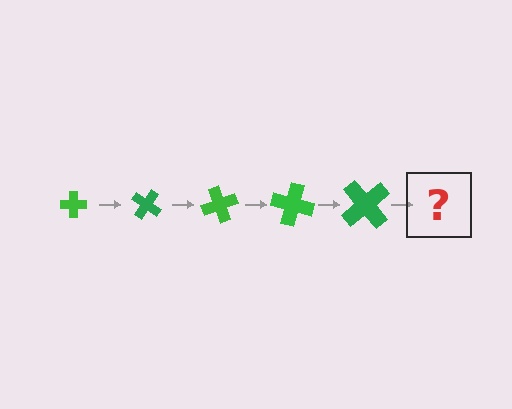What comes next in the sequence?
The next element should be a cross, larger than the previous one and rotated 175 degrees from the start.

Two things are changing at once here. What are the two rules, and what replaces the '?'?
The two rules are that the cross grows larger each step and it rotates 35 degrees each step. The '?' should be a cross, larger than the previous one and rotated 175 degrees from the start.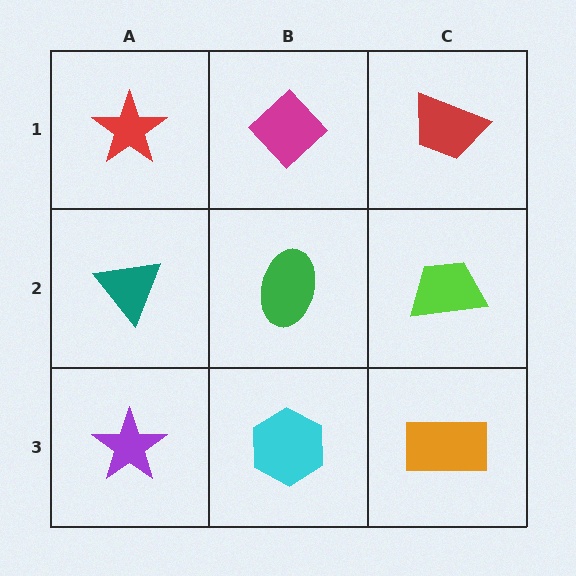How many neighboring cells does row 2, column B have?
4.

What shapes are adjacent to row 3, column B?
A green ellipse (row 2, column B), a purple star (row 3, column A), an orange rectangle (row 3, column C).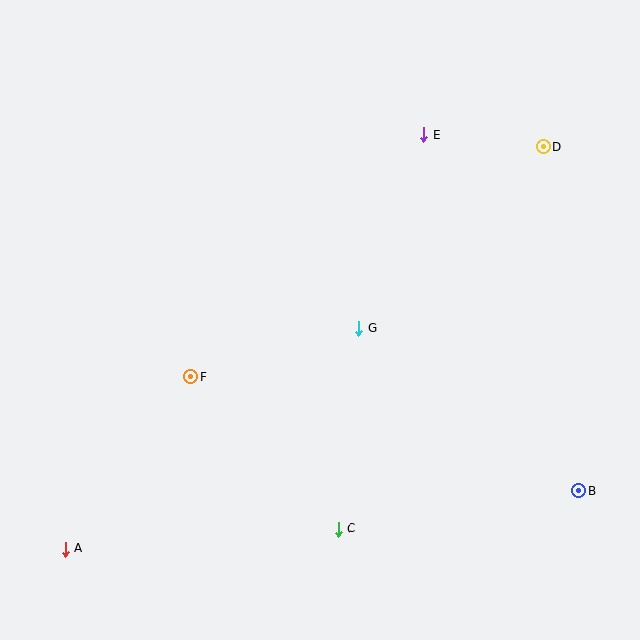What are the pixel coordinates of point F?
Point F is at (191, 377).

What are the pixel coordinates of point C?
Point C is at (338, 529).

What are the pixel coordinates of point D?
Point D is at (543, 147).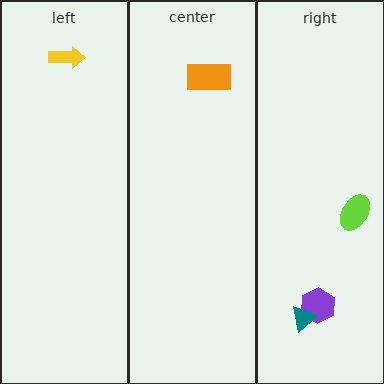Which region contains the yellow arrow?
The left region.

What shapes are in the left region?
The yellow arrow.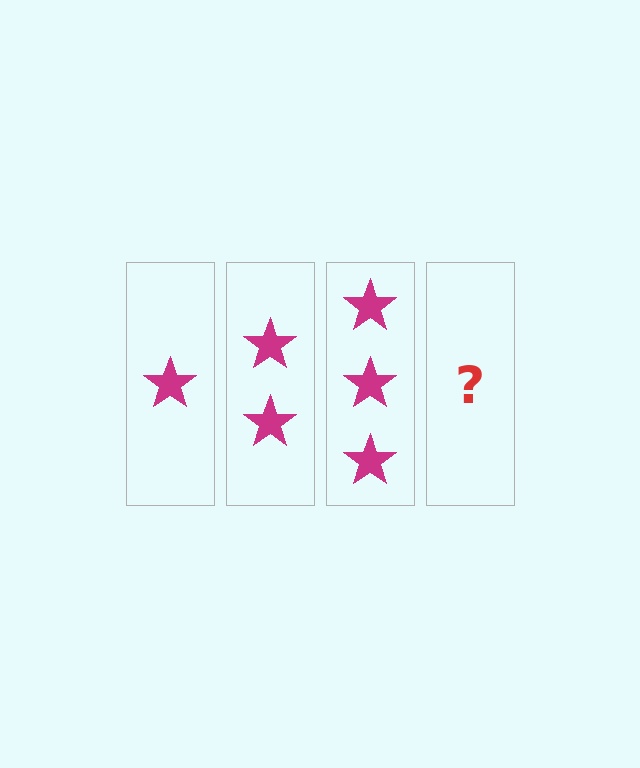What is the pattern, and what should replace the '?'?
The pattern is that each step adds one more star. The '?' should be 4 stars.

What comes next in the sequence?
The next element should be 4 stars.